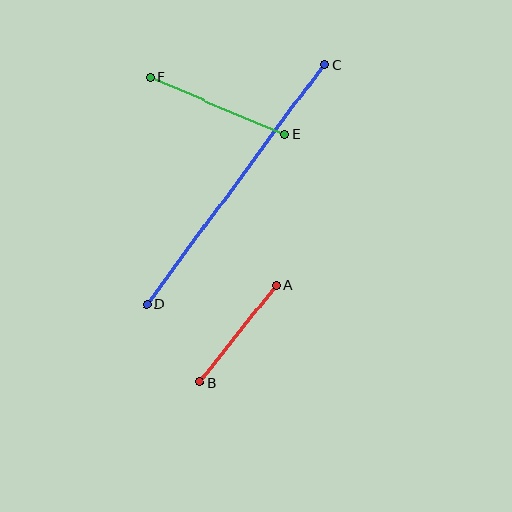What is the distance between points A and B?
The distance is approximately 123 pixels.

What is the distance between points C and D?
The distance is approximately 299 pixels.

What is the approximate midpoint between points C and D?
The midpoint is at approximately (236, 184) pixels.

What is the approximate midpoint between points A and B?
The midpoint is at approximately (238, 334) pixels.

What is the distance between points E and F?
The distance is approximately 146 pixels.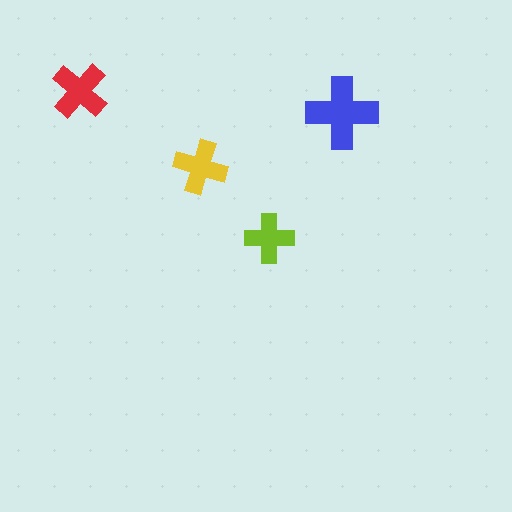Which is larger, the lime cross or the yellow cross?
The yellow one.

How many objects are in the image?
There are 4 objects in the image.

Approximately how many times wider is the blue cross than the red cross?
About 1.5 times wider.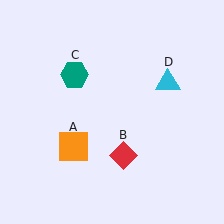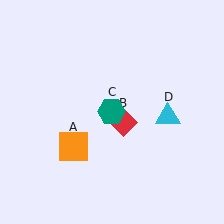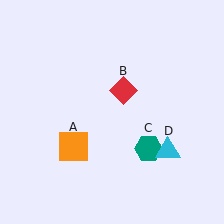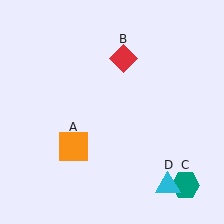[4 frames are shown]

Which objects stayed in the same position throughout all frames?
Orange square (object A) remained stationary.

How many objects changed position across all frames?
3 objects changed position: red diamond (object B), teal hexagon (object C), cyan triangle (object D).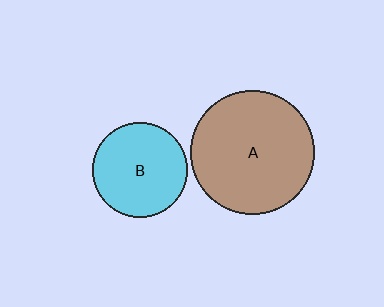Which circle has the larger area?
Circle A (brown).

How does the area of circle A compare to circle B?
Approximately 1.7 times.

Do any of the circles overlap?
No, none of the circles overlap.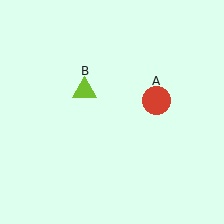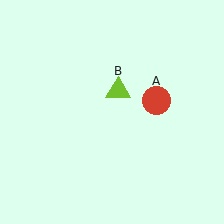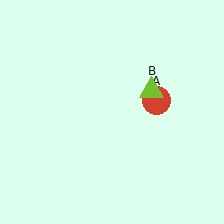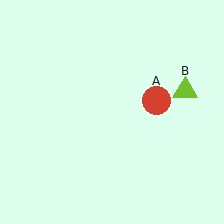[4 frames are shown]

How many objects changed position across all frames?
1 object changed position: lime triangle (object B).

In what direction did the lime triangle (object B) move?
The lime triangle (object B) moved right.